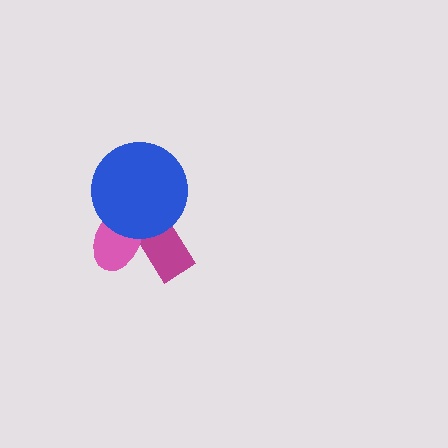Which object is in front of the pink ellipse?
The blue circle is in front of the pink ellipse.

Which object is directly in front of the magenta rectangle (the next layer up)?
The pink ellipse is directly in front of the magenta rectangle.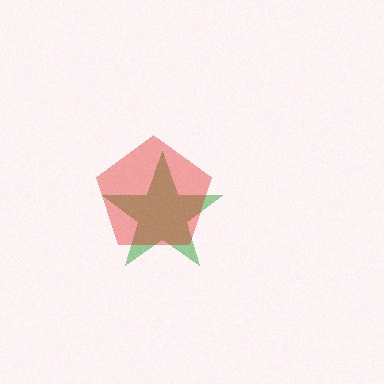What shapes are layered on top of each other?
The layered shapes are: a green star, a red pentagon.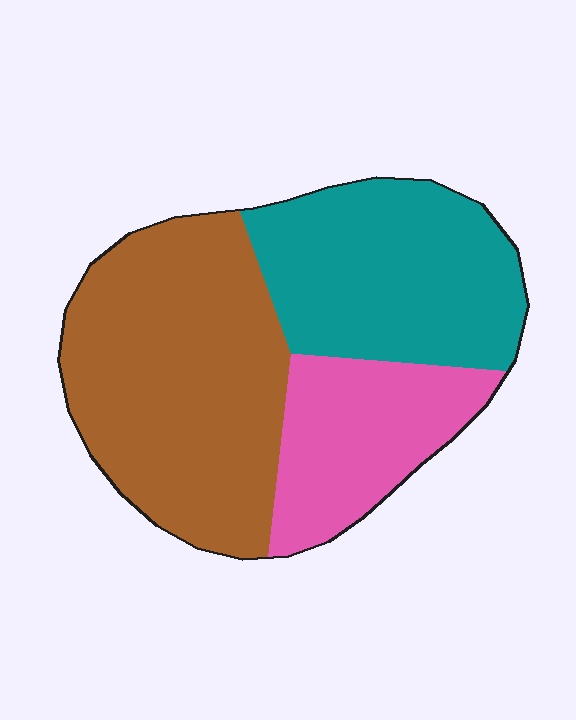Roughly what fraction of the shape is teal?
Teal covers about 35% of the shape.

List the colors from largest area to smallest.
From largest to smallest: brown, teal, pink.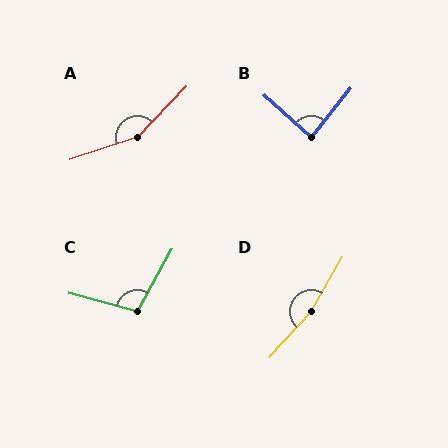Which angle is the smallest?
B, at approximately 87 degrees.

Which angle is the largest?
D, at approximately 167 degrees.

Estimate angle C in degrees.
Approximately 104 degrees.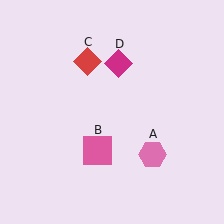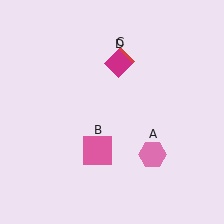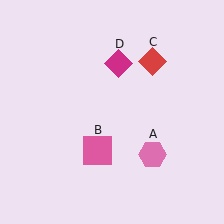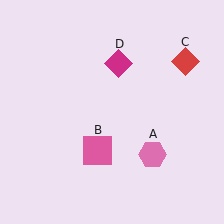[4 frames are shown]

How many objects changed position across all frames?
1 object changed position: red diamond (object C).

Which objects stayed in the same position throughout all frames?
Pink hexagon (object A) and pink square (object B) and magenta diamond (object D) remained stationary.